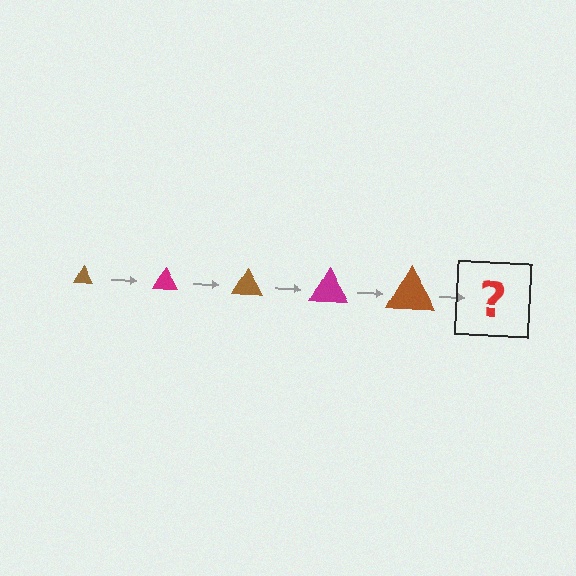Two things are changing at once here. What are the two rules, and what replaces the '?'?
The two rules are that the triangle grows larger each step and the color cycles through brown and magenta. The '?' should be a magenta triangle, larger than the previous one.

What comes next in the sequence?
The next element should be a magenta triangle, larger than the previous one.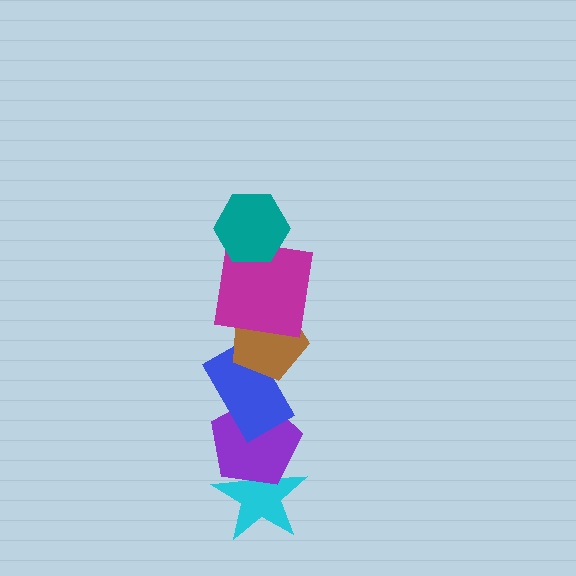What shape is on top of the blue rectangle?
The brown pentagon is on top of the blue rectangle.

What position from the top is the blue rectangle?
The blue rectangle is 4th from the top.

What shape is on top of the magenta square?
The teal hexagon is on top of the magenta square.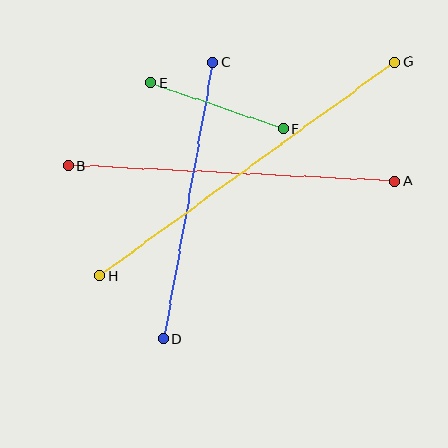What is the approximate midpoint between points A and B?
The midpoint is at approximately (231, 173) pixels.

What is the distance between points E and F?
The distance is approximately 140 pixels.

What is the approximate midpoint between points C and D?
The midpoint is at approximately (188, 201) pixels.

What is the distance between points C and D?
The distance is approximately 281 pixels.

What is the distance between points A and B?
The distance is approximately 327 pixels.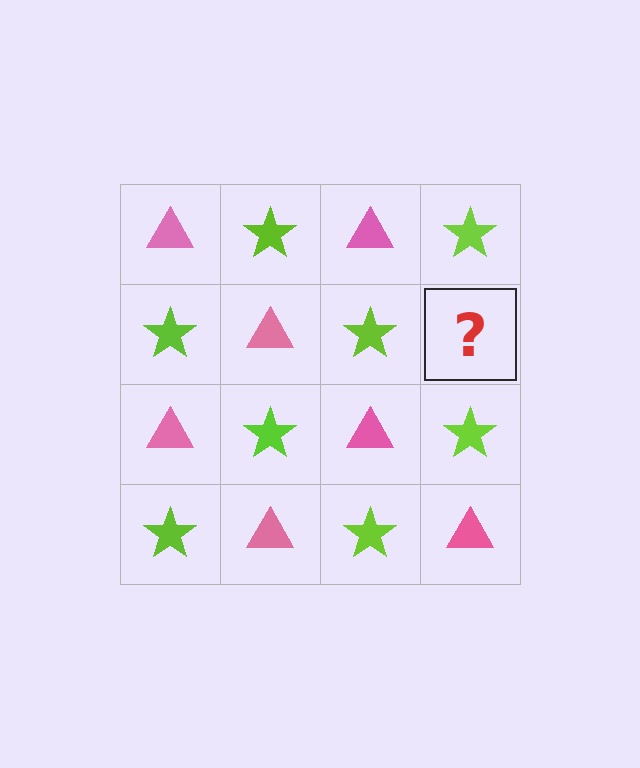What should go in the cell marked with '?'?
The missing cell should contain a pink triangle.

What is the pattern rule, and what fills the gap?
The rule is that it alternates pink triangle and lime star in a checkerboard pattern. The gap should be filled with a pink triangle.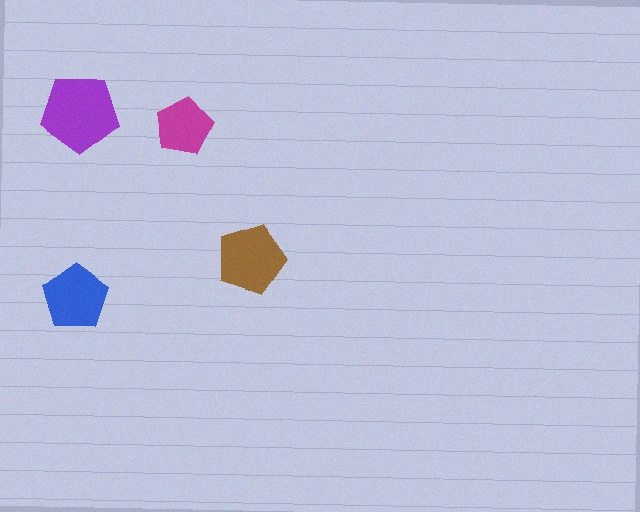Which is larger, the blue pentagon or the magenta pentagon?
The blue one.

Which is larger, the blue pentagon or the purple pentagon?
The purple one.